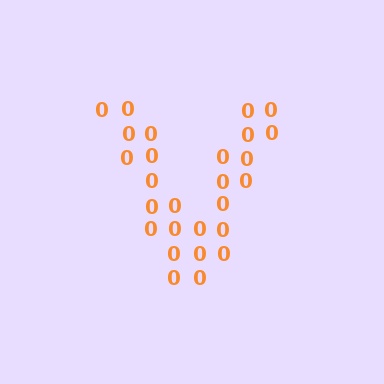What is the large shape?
The large shape is the letter V.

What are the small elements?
The small elements are digit 0's.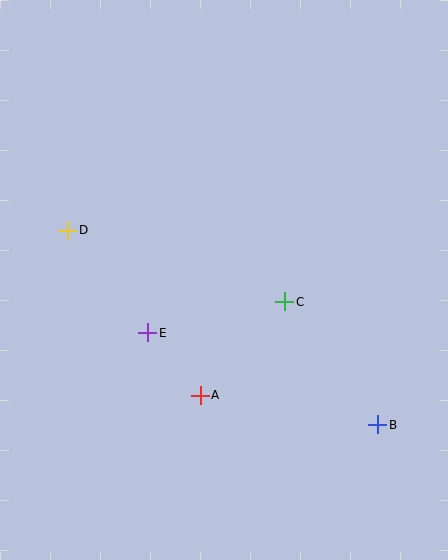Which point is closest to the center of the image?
Point C at (285, 302) is closest to the center.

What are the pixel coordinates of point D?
Point D is at (68, 230).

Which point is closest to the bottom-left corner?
Point A is closest to the bottom-left corner.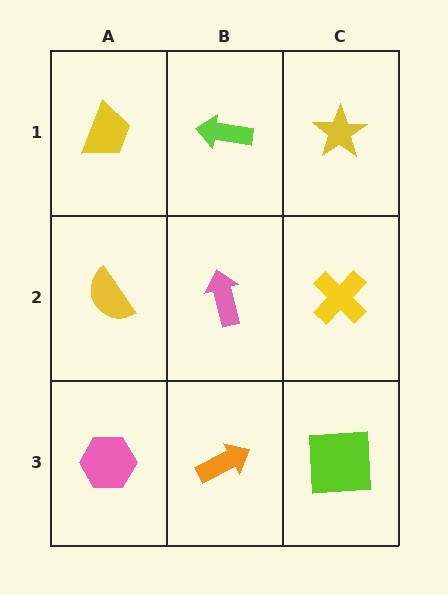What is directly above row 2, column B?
A lime arrow.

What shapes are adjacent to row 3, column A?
A yellow semicircle (row 2, column A), an orange arrow (row 3, column B).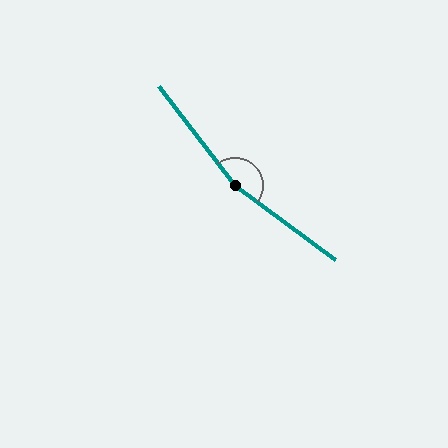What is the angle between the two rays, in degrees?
Approximately 163 degrees.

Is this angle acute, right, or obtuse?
It is obtuse.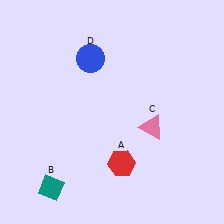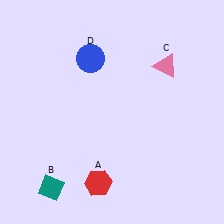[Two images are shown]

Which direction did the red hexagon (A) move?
The red hexagon (A) moved left.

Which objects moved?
The objects that moved are: the red hexagon (A), the pink triangle (C).